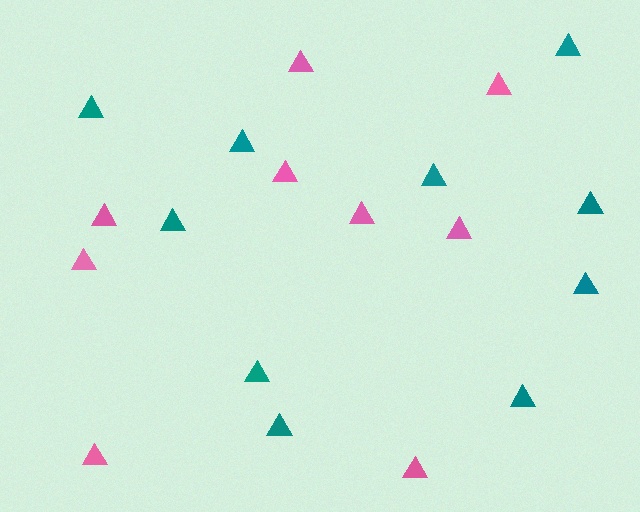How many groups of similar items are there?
There are 2 groups: one group of teal triangles (10) and one group of pink triangles (9).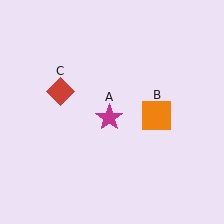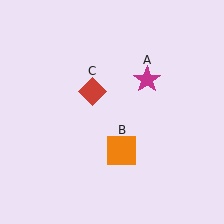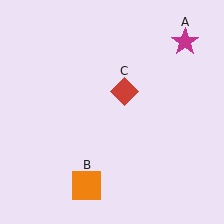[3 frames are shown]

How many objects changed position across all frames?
3 objects changed position: magenta star (object A), orange square (object B), red diamond (object C).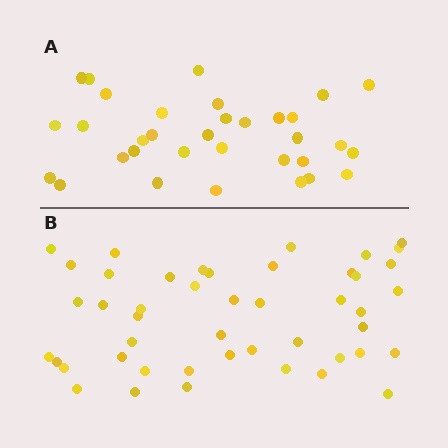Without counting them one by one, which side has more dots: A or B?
Region B (the bottom region) has more dots.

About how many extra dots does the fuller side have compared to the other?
Region B has approximately 15 more dots than region A.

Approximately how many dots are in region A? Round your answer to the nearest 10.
About 30 dots. (The exact count is 33, which rounds to 30.)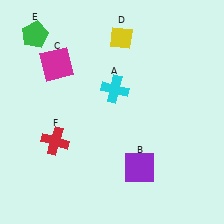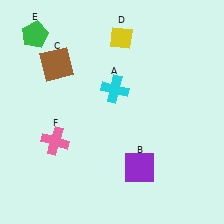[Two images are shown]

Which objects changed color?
C changed from magenta to brown. F changed from red to pink.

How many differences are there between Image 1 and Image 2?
There are 2 differences between the two images.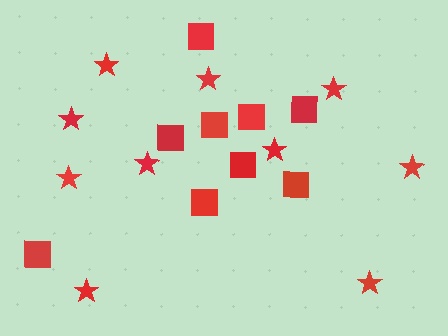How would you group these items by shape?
There are 2 groups: one group of stars (10) and one group of squares (9).